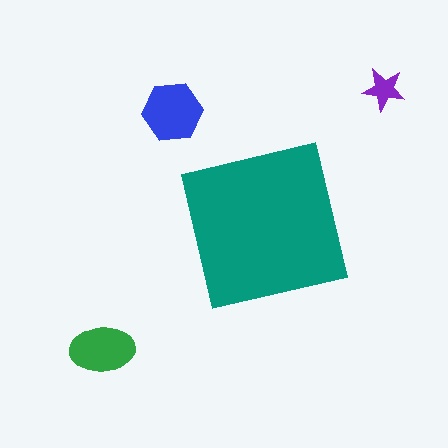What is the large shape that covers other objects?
A teal square.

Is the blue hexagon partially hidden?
No, the blue hexagon is fully visible.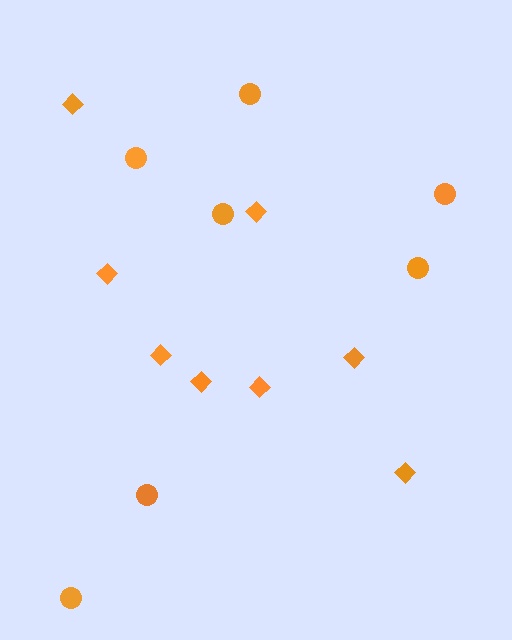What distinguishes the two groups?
There are 2 groups: one group of circles (7) and one group of diamonds (8).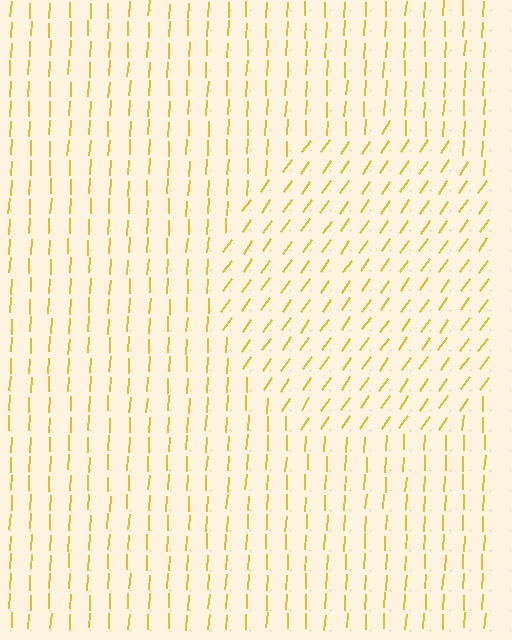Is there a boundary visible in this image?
Yes, there is a texture boundary formed by a change in line orientation.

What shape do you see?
I see a circle.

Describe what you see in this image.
The image is filled with small yellow line segments. A circle region in the image has lines oriented differently from the surrounding lines, creating a visible texture boundary.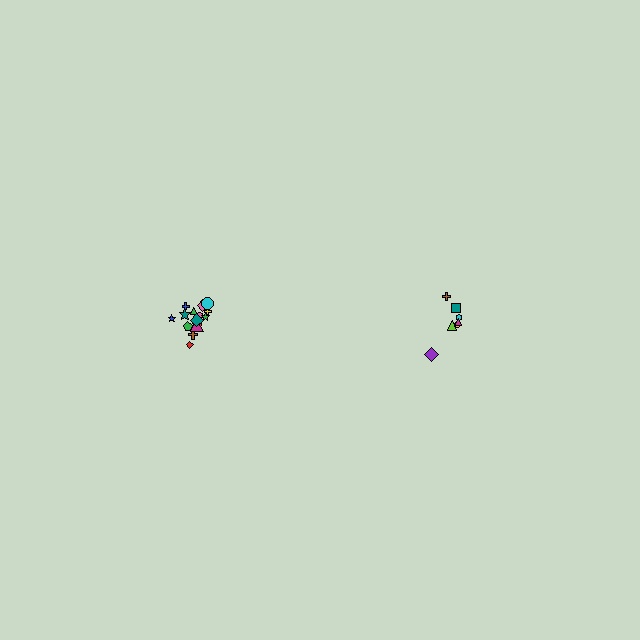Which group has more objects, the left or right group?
The left group.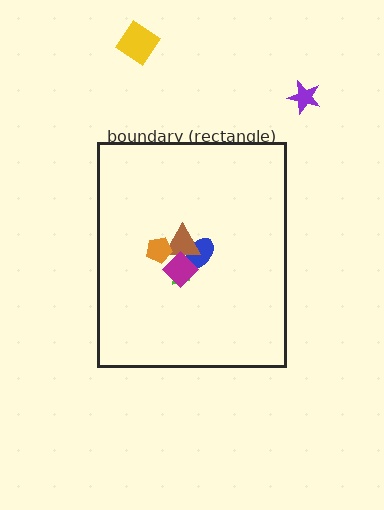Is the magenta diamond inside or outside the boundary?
Inside.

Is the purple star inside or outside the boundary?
Outside.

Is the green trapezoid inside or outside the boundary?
Inside.